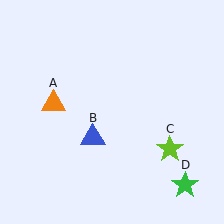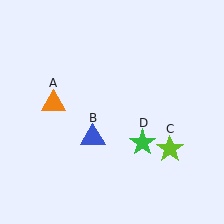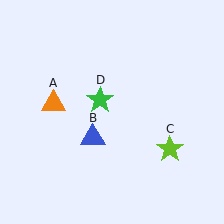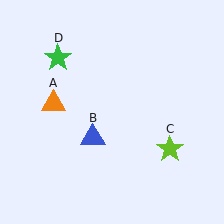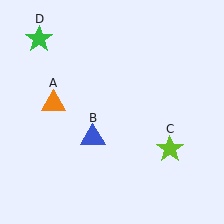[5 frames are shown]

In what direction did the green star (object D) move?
The green star (object D) moved up and to the left.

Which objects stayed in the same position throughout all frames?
Orange triangle (object A) and blue triangle (object B) and lime star (object C) remained stationary.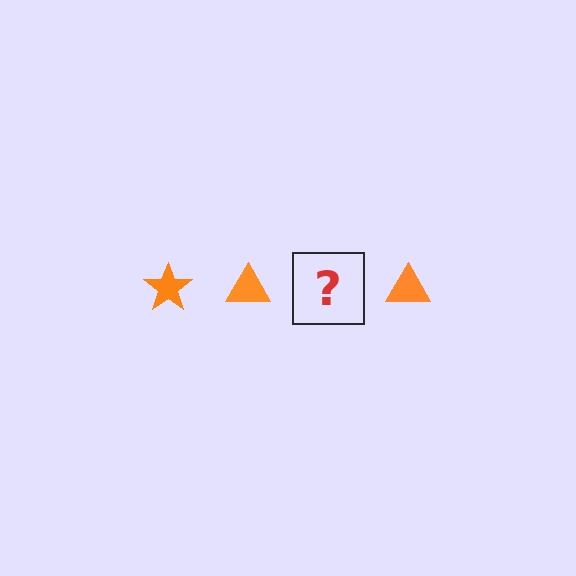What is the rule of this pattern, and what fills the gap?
The rule is that the pattern cycles through star, triangle shapes in orange. The gap should be filled with an orange star.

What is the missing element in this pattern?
The missing element is an orange star.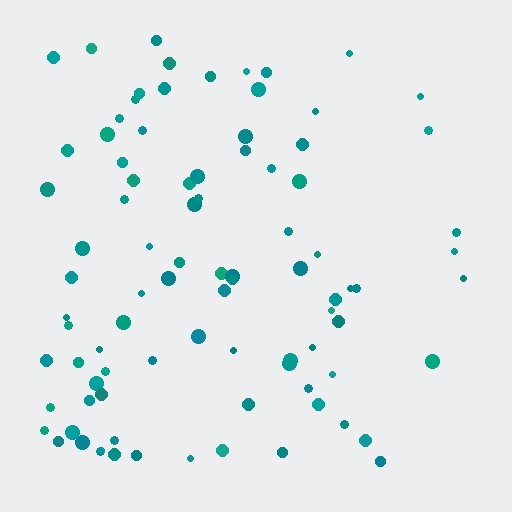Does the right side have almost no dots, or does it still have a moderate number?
Still a moderate number, just noticeably fewer than the left.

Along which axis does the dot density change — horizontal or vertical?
Horizontal.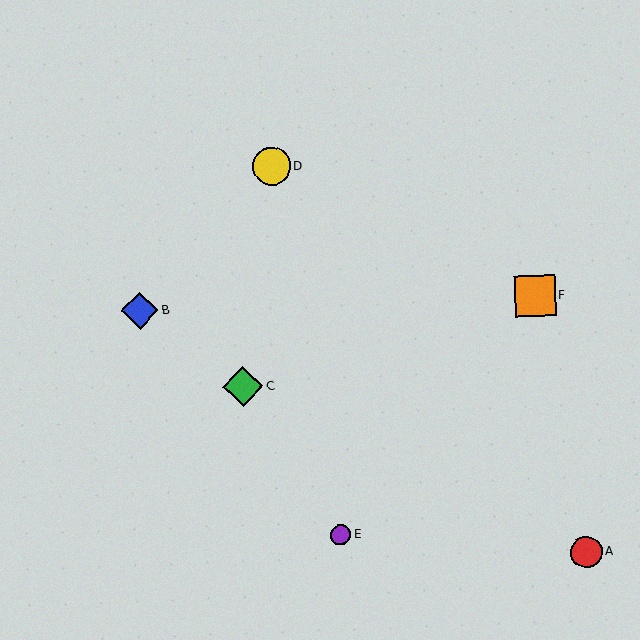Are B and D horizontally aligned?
No, B is at y≈311 and D is at y≈166.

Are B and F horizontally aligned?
Yes, both are at y≈311.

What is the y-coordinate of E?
Object E is at y≈535.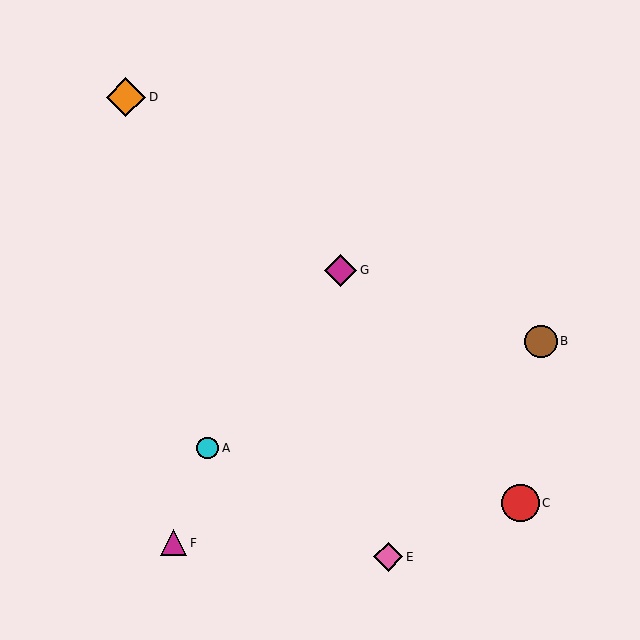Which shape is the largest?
The orange diamond (labeled D) is the largest.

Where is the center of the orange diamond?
The center of the orange diamond is at (126, 97).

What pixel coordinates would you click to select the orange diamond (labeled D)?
Click at (126, 97) to select the orange diamond D.